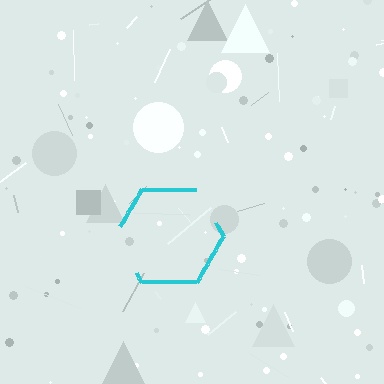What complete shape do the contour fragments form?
The contour fragments form a hexagon.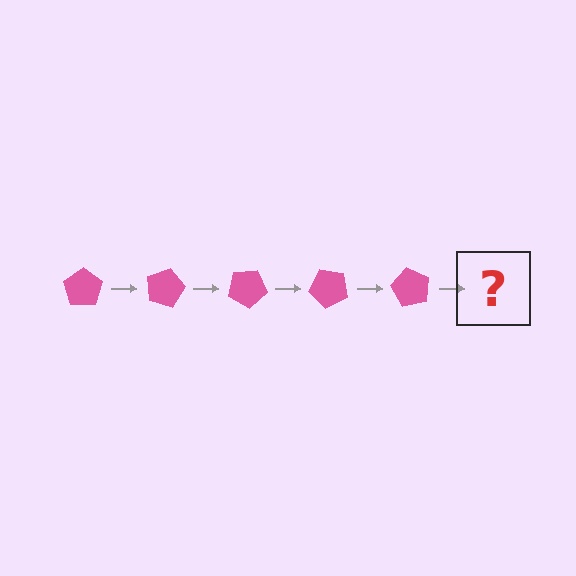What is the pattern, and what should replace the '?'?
The pattern is that the pentagon rotates 15 degrees each step. The '?' should be a pink pentagon rotated 75 degrees.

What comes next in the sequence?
The next element should be a pink pentagon rotated 75 degrees.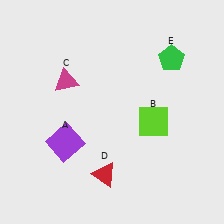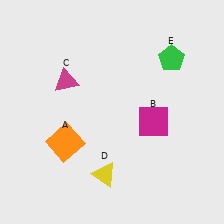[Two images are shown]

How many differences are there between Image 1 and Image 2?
There are 3 differences between the two images.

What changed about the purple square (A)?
In Image 1, A is purple. In Image 2, it changed to orange.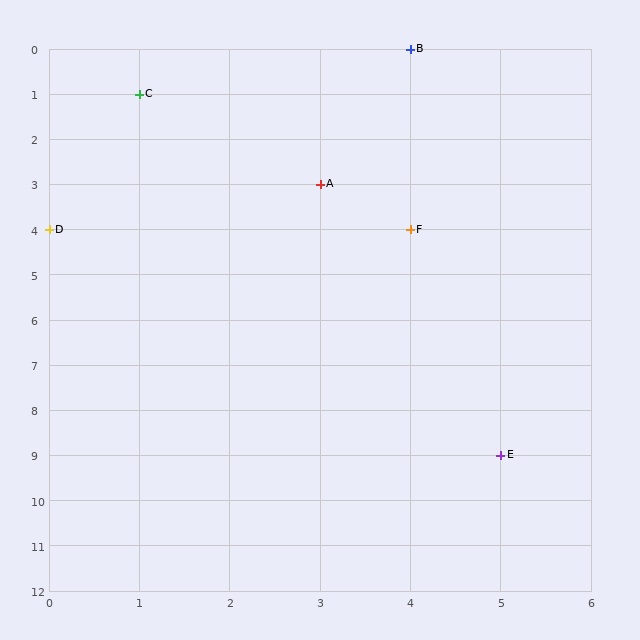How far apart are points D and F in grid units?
Points D and F are 4 columns apart.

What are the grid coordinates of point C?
Point C is at grid coordinates (1, 1).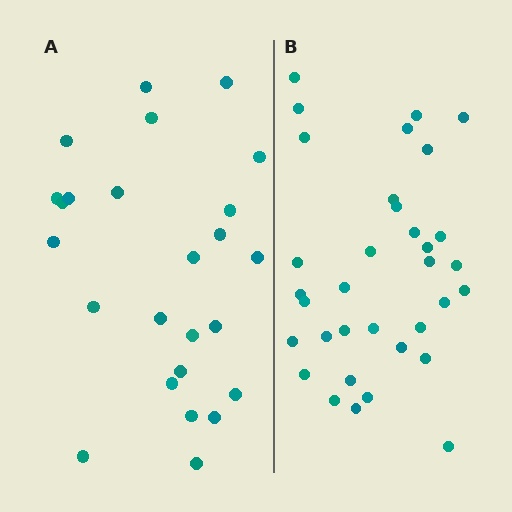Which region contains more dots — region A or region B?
Region B (the right region) has more dots.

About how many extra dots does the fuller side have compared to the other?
Region B has roughly 8 or so more dots than region A.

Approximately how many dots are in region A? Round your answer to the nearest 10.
About 20 dots. (The exact count is 25, which rounds to 20.)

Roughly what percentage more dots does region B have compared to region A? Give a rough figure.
About 35% more.